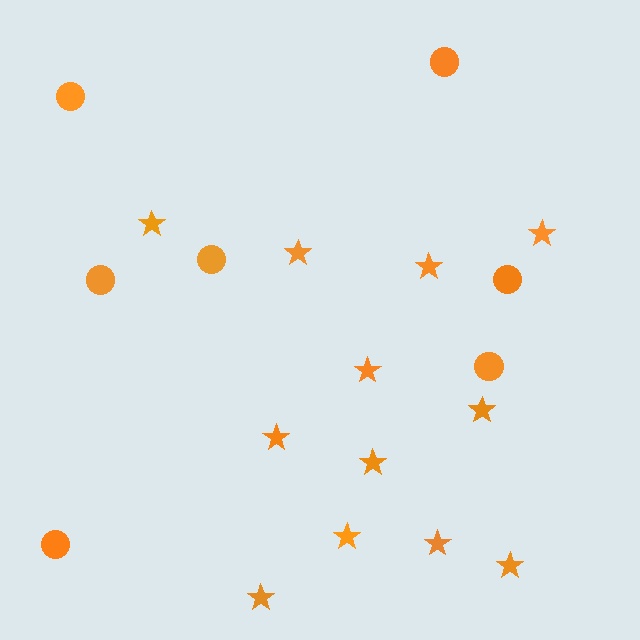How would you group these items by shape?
There are 2 groups: one group of stars (12) and one group of circles (7).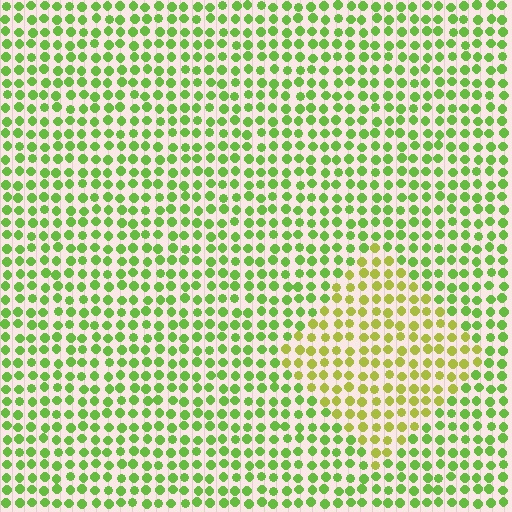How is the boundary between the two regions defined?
The boundary is defined purely by a slight shift in hue (about 32 degrees). Spacing, size, and orientation are identical on both sides.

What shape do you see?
I see a diamond.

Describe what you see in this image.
The image is filled with small lime elements in a uniform arrangement. A diamond-shaped region is visible where the elements are tinted to a slightly different hue, forming a subtle color boundary.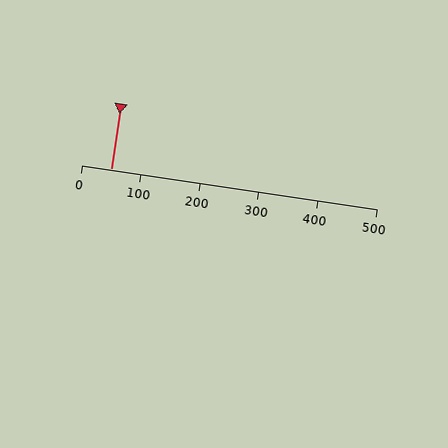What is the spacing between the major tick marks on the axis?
The major ticks are spaced 100 apart.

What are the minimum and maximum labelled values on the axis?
The axis runs from 0 to 500.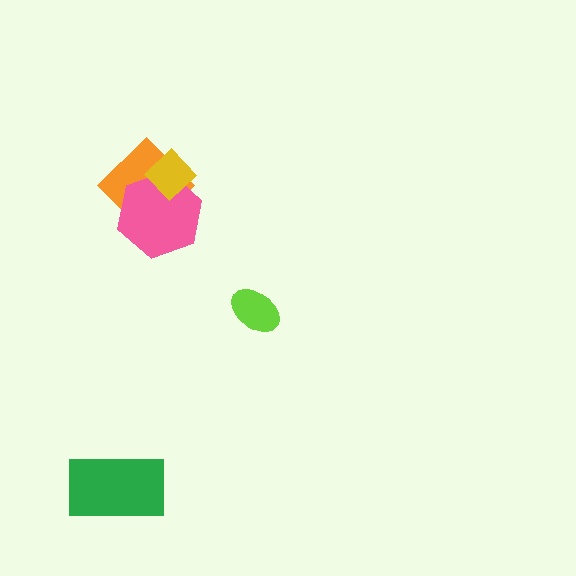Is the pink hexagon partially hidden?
Yes, it is partially covered by another shape.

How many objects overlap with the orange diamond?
2 objects overlap with the orange diamond.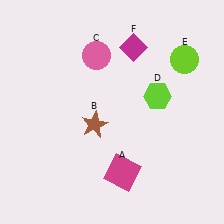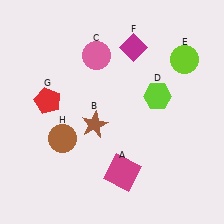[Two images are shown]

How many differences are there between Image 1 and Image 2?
There are 2 differences between the two images.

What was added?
A red pentagon (G), a brown circle (H) were added in Image 2.